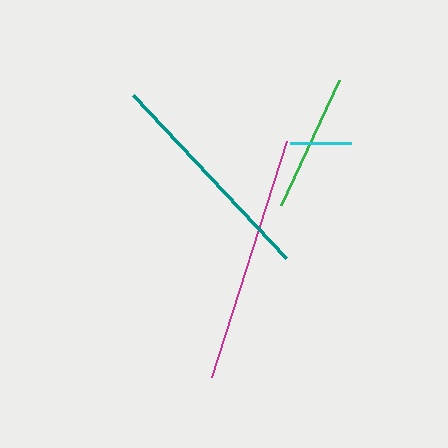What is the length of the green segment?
The green segment is approximately 139 pixels long.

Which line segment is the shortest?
The cyan line is the shortest at approximately 61 pixels.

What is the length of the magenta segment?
The magenta segment is approximately 247 pixels long.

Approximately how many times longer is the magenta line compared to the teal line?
The magenta line is approximately 1.1 times the length of the teal line.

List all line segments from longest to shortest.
From longest to shortest: magenta, teal, green, cyan.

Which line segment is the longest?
The magenta line is the longest at approximately 247 pixels.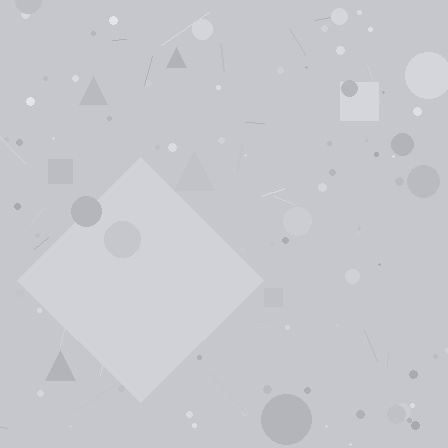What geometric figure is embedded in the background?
A diamond is embedded in the background.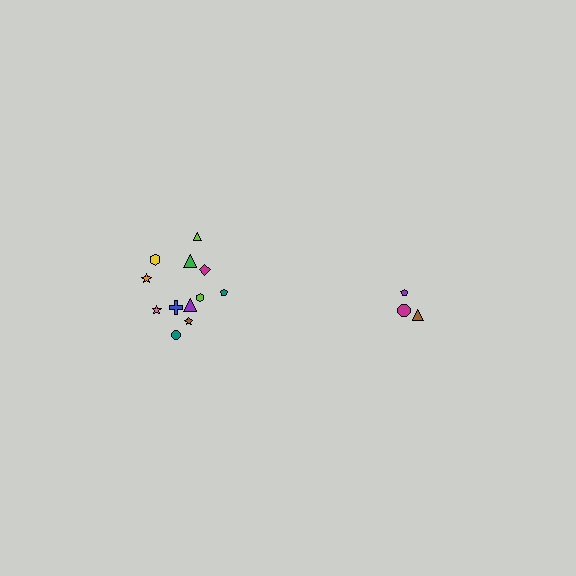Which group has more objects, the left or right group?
The left group.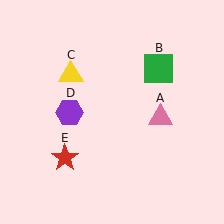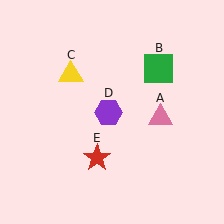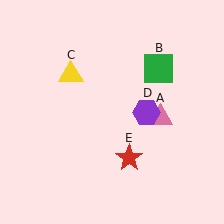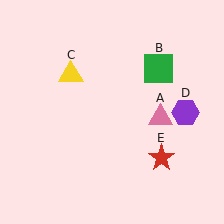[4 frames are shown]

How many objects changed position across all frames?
2 objects changed position: purple hexagon (object D), red star (object E).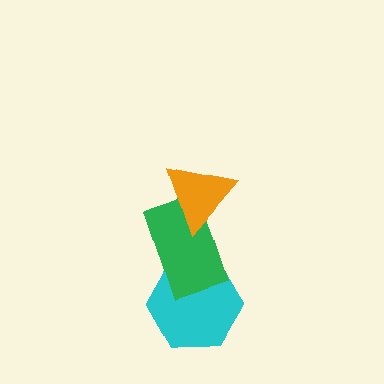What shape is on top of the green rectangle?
The orange triangle is on top of the green rectangle.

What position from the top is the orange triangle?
The orange triangle is 1st from the top.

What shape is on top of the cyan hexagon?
The green rectangle is on top of the cyan hexagon.